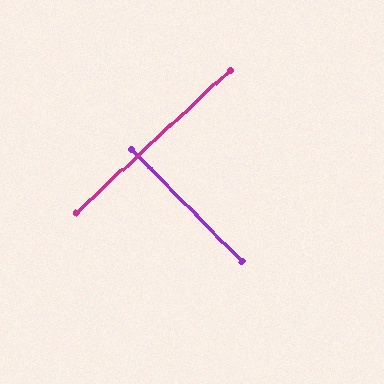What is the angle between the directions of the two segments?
Approximately 88 degrees.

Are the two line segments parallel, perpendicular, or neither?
Perpendicular — they meet at approximately 88°.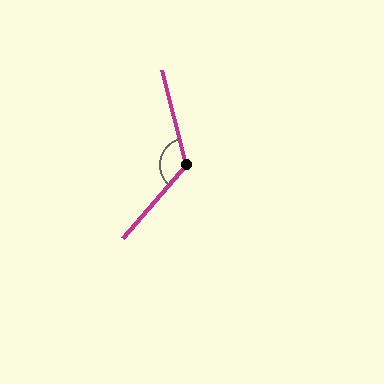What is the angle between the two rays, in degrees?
Approximately 124 degrees.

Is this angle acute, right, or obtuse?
It is obtuse.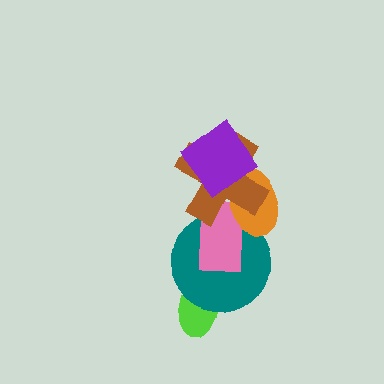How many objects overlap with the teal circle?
4 objects overlap with the teal circle.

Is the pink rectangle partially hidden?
Yes, it is partially covered by another shape.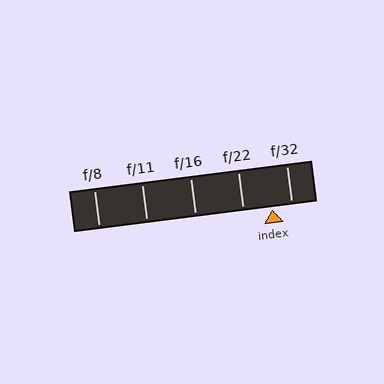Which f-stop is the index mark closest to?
The index mark is closest to f/32.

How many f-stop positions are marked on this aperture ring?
There are 5 f-stop positions marked.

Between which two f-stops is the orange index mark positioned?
The index mark is between f/22 and f/32.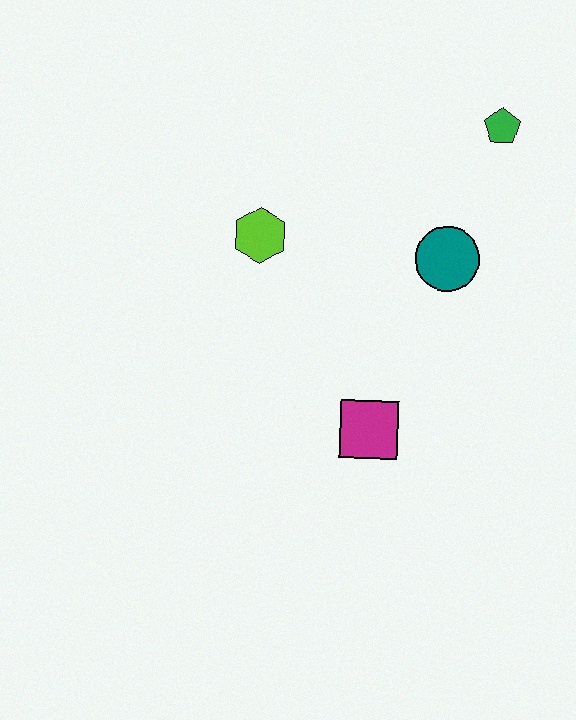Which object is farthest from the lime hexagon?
The green pentagon is farthest from the lime hexagon.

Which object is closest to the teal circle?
The green pentagon is closest to the teal circle.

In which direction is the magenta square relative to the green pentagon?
The magenta square is below the green pentagon.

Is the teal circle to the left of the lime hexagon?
No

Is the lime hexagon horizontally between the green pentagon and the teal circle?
No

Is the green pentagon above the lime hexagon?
Yes